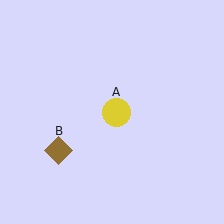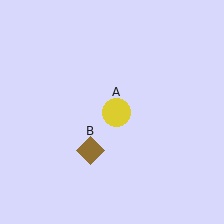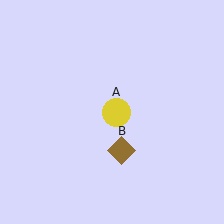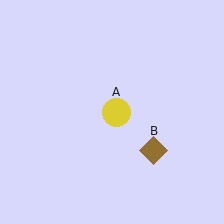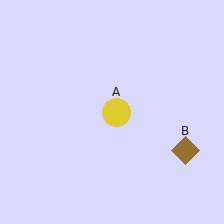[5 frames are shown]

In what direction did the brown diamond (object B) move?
The brown diamond (object B) moved right.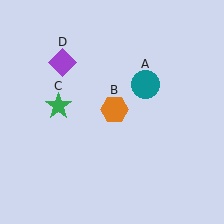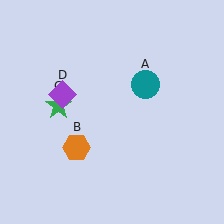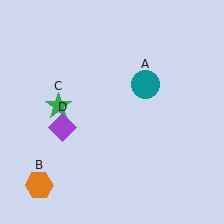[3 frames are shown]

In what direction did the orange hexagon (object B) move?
The orange hexagon (object B) moved down and to the left.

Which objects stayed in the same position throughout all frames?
Teal circle (object A) and green star (object C) remained stationary.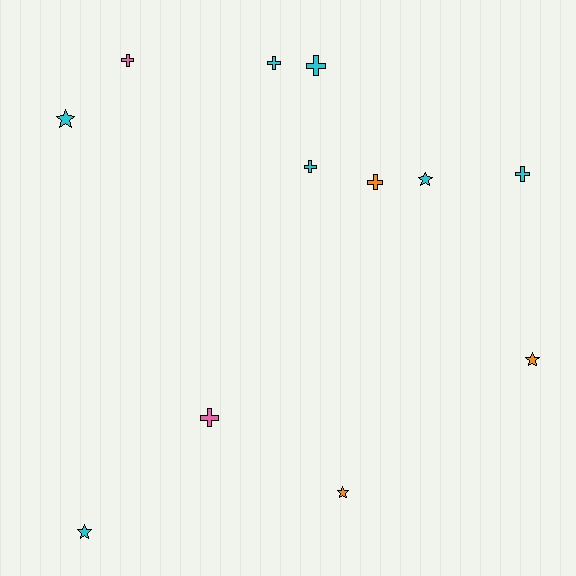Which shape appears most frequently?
Cross, with 7 objects.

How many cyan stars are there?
There are 3 cyan stars.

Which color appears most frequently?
Cyan, with 7 objects.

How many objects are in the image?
There are 12 objects.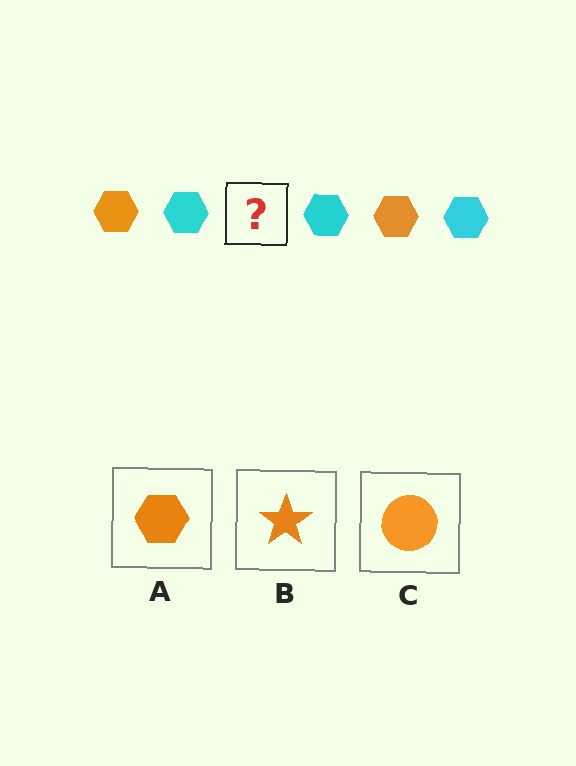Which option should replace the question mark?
Option A.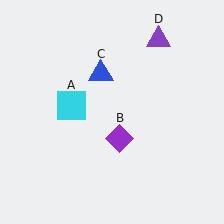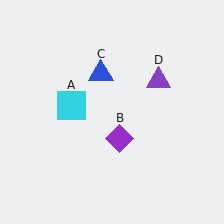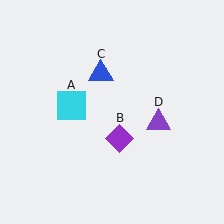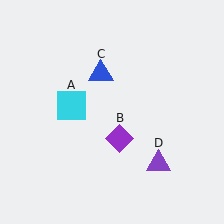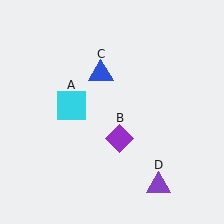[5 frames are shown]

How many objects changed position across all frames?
1 object changed position: purple triangle (object D).